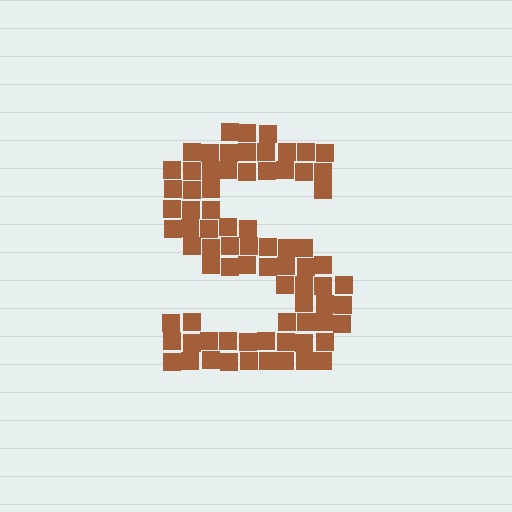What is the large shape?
The large shape is the letter S.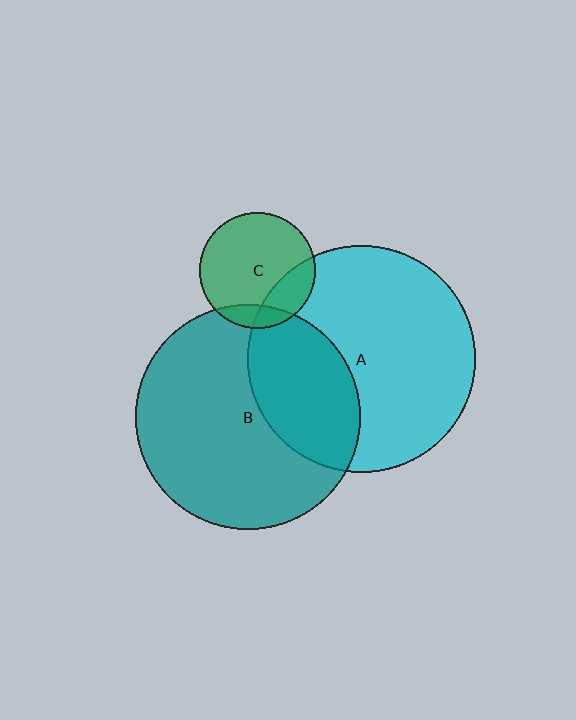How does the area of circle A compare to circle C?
Approximately 3.9 times.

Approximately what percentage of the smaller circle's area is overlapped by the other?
Approximately 35%.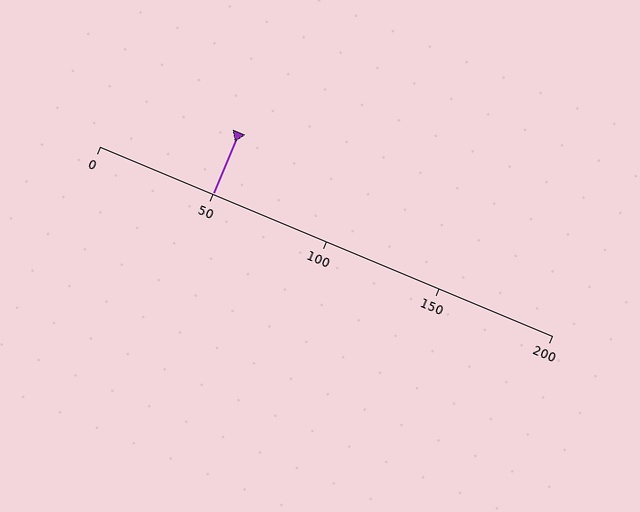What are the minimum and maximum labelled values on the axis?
The axis runs from 0 to 200.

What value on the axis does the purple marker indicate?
The marker indicates approximately 50.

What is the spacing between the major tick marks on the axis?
The major ticks are spaced 50 apart.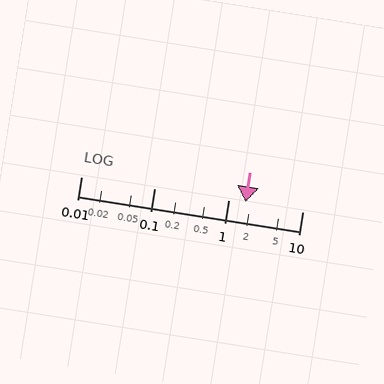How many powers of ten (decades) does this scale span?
The scale spans 3 decades, from 0.01 to 10.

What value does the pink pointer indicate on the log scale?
The pointer indicates approximately 1.7.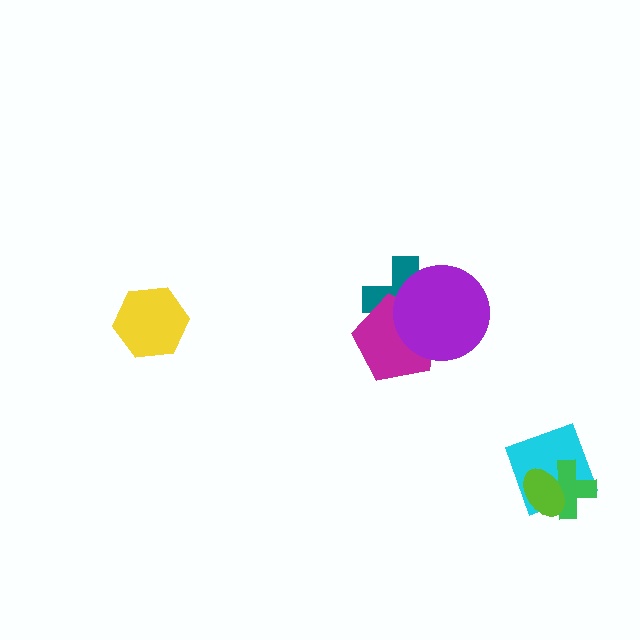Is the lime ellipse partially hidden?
No, no other shape covers it.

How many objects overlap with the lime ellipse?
2 objects overlap with the lime ellipse.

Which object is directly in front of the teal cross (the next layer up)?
The magenta pentagon is directly in front of the teal cross.